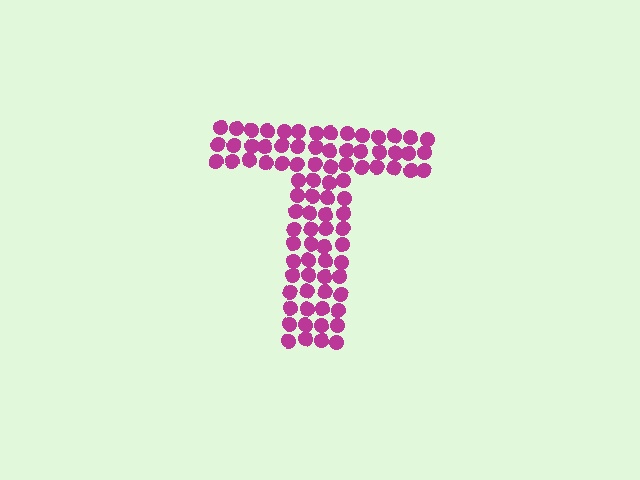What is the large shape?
The large shape is the letter T.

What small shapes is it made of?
It is made of small circles.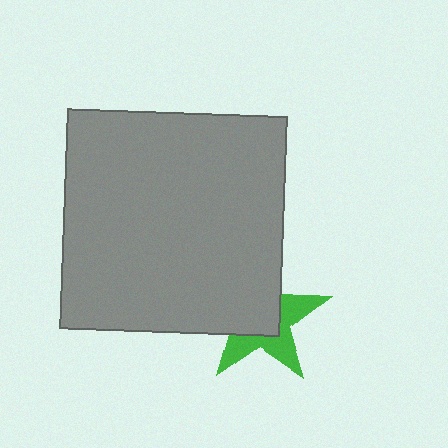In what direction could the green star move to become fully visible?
The green star could move toward the lower-right. That would shift it out from behind the gray square entirely.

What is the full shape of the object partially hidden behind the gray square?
The partially hidden object is a green star.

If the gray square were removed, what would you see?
You would see the complete green star.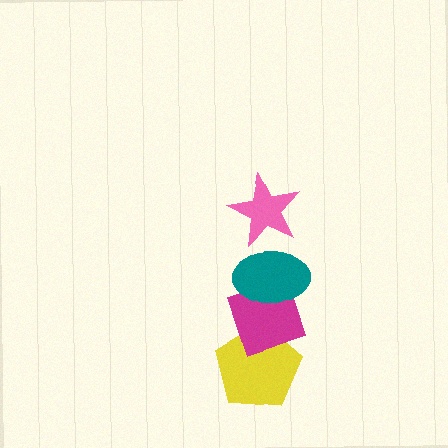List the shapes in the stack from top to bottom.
From top to bottom: the pink star, the teal ellipse, the magenta diamond, the yellow pentagon.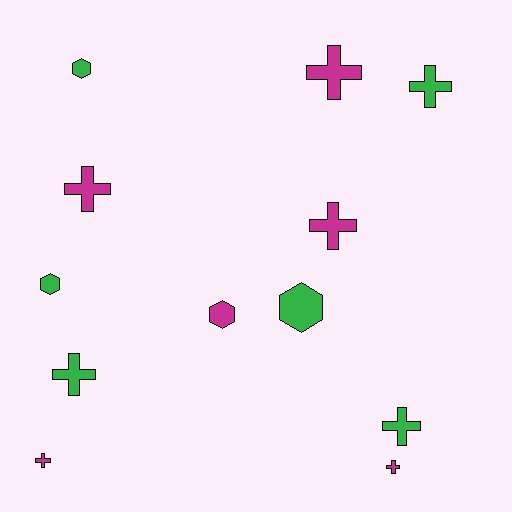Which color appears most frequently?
Green, with 6 objects.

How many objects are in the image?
There are 12 objects.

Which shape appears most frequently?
Cross, with 8 objects.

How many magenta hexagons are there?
There is 1 magenta hexagon.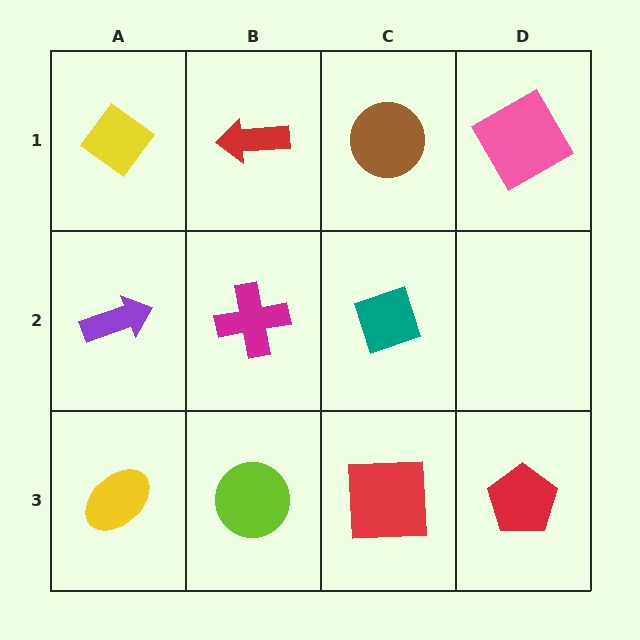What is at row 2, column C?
A teal diamond.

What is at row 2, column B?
A magenta cross.